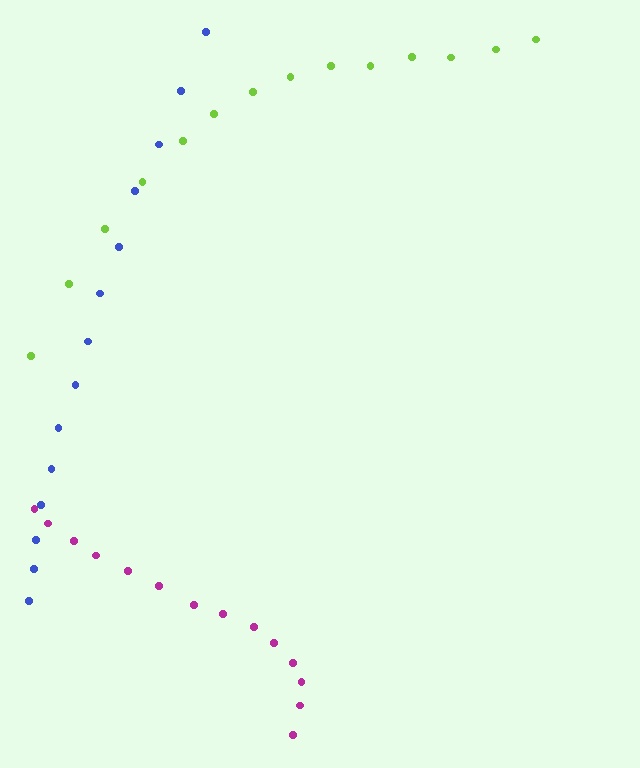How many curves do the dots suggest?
There are 3 distinct paths.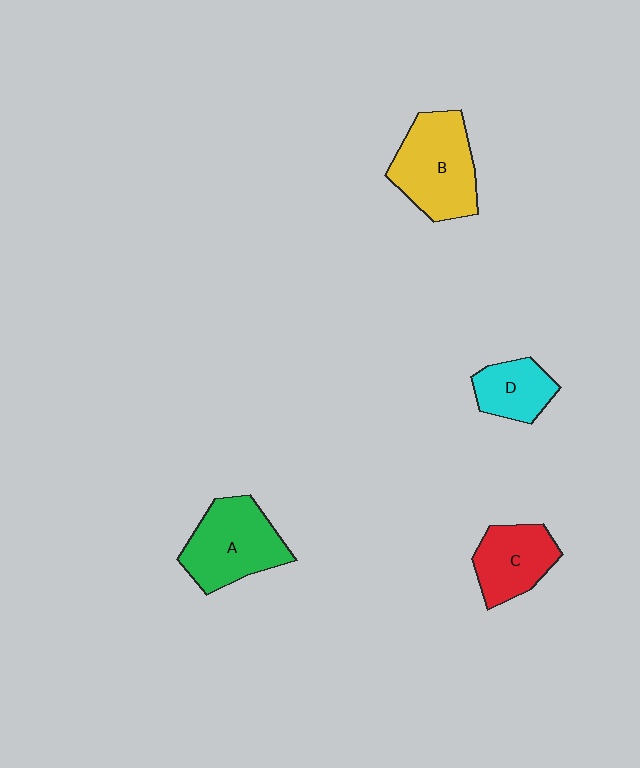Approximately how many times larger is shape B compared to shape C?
Approximately 1.4 times.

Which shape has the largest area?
Shape B (yellow).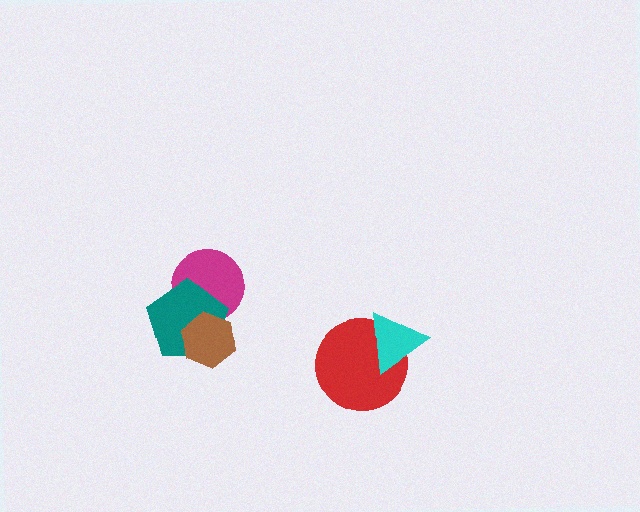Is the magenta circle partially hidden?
Yes, it is partially covered by another shape.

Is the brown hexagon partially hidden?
No, no other shape covers it.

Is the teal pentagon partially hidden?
Yes, it is partially covered by another shape.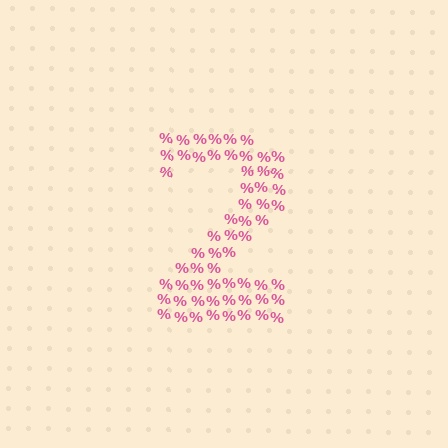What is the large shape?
The large shape is the digit 2.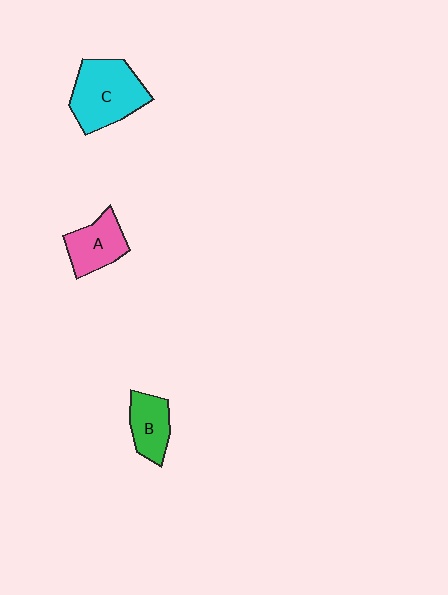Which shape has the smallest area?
Shape B (green).